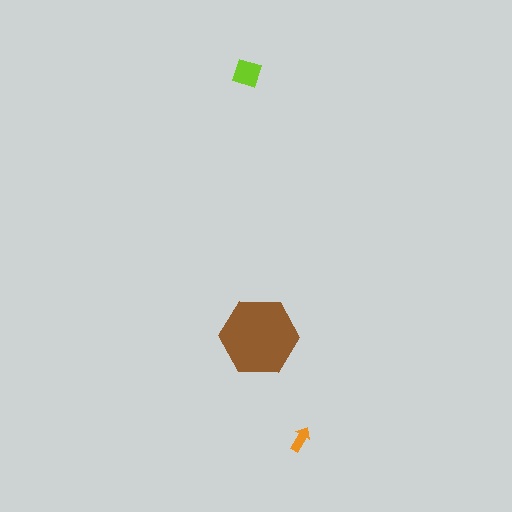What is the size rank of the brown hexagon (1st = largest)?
1st.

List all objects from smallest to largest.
The orange arrow, the lime diamond, the brown hexagon.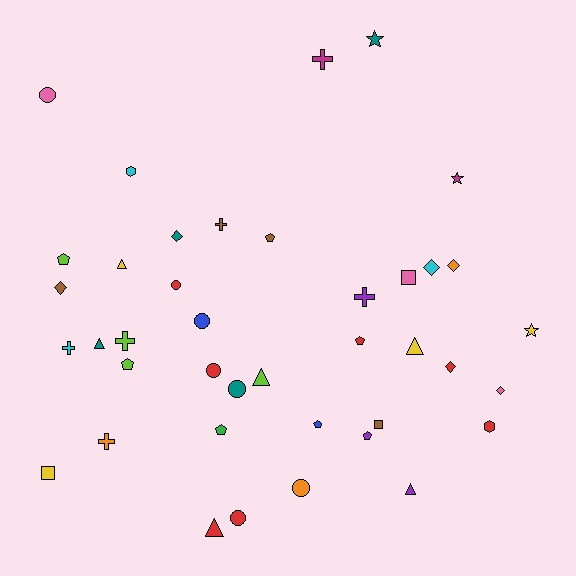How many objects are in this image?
There are 40 objects.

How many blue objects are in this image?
There are 2 blue objects.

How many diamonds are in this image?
There are 6 diamonds.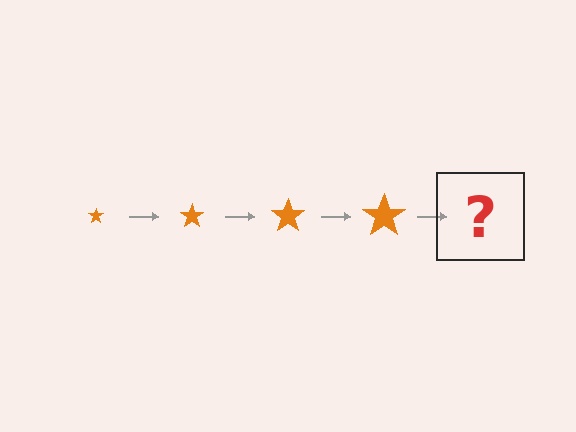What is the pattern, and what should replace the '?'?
The pattern is that the star gets progressively larger each step. The '?' should be an orange star, larger than the previous one.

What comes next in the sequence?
The next element should be an orange star, larger than the previous one.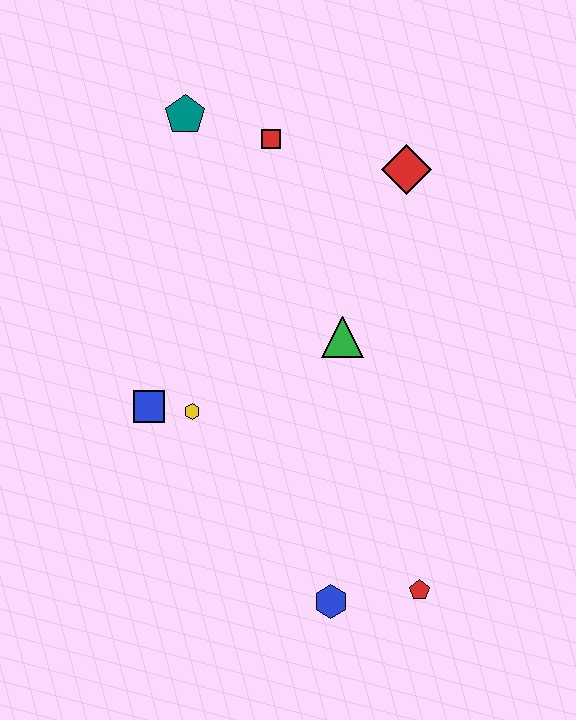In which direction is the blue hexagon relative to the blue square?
The blue hexagon is below the blue square.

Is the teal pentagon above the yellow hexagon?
Yes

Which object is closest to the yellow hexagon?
The blue square is closest to the yellow hexagon.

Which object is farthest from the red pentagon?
The teal pentagon is farthest from the red pentagon.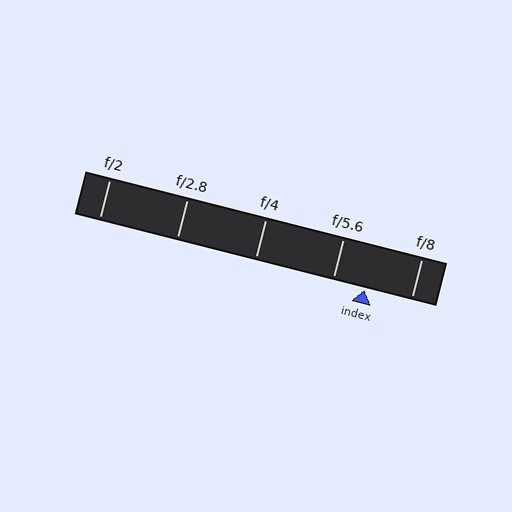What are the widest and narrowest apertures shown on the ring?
The widest aperture shown is f/2 and the narrowest is f/8.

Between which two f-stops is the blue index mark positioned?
The index mark is between f/5.6 and f/8.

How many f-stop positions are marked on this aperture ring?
There are 5 f-stop positions marked.